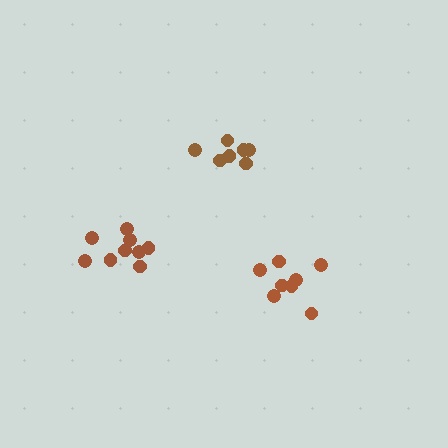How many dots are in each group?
Group 1: 9 dots, Group 2: 7 dots, Group 3: 8 dots (24 total).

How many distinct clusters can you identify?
There are 3 distinct clusters.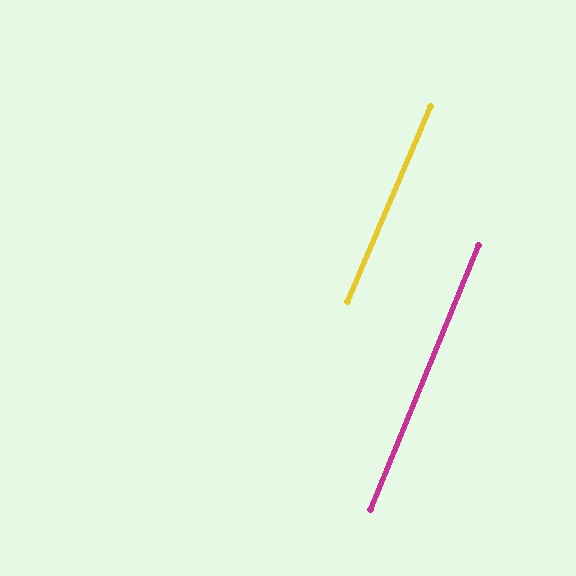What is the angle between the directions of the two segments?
Approximately 1 degree.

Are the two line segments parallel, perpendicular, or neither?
Parallel — their directions differ by only 0.8°.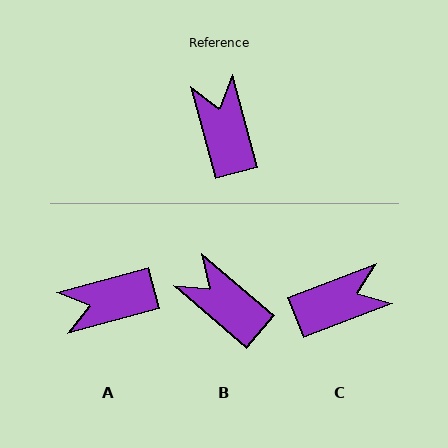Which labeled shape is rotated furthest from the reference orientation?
A, about 90 degrees away.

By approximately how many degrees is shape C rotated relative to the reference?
Approximately 84 degrees clockwise.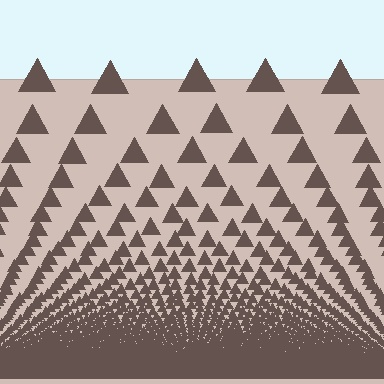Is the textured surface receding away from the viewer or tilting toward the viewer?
The surface appears to tilt toward the viewer. Texture elements get larger and sparser toward the top.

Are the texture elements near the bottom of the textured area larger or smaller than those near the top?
Smaller. The gradient is inverted — elements near the bottom are smaller and denser.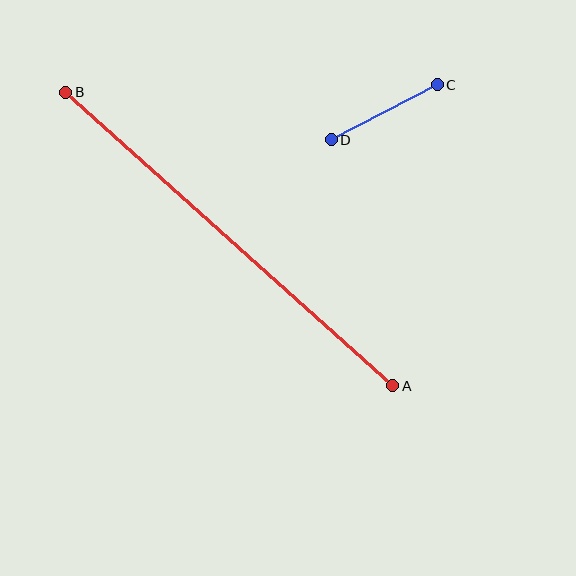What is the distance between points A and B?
The distance is approximately 439 pixels.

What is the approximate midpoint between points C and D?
The midpoint is at approximately (384, 112) pixels.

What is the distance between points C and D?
The distance is approximately 119 pixels.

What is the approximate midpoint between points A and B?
The midpoint is at approximately (229, 239) pixels.